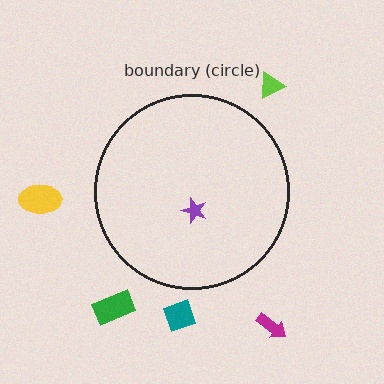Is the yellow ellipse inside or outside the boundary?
Outside.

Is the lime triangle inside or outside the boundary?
Outside.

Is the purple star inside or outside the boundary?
Inside.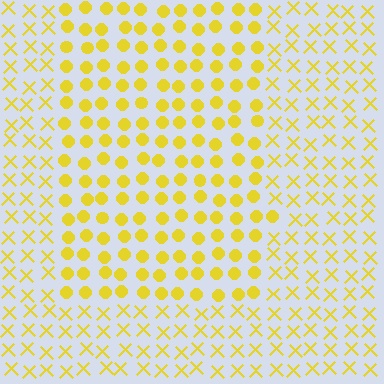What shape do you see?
I see a rectangle.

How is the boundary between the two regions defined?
The boundary is defined by a change in element shape: circles inside vs. X marks outside. All elements share the same color and spacing.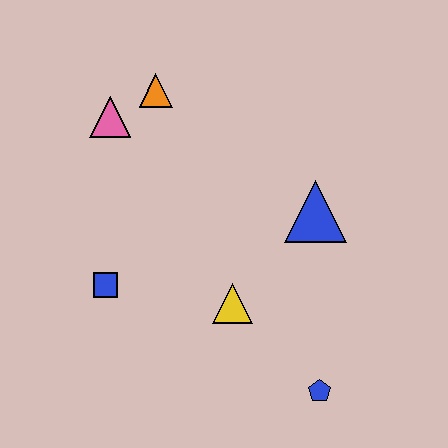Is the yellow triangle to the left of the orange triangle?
No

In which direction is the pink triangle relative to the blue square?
The pink triangle is above the blue square.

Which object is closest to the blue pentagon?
The yellow triangle is closest to the blue pentagon.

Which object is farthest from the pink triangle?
The blue pentagon is farthest from the pink triangle.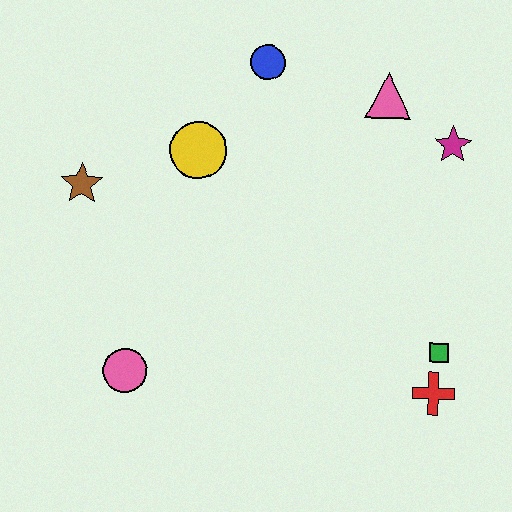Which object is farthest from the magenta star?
The pink circle is farthest from the magenta star.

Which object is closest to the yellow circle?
The blue circle is closest to the yellow circle.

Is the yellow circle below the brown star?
No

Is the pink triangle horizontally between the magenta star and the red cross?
No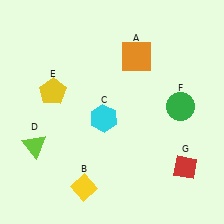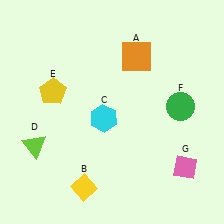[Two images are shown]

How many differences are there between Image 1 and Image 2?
There is 1 difference between the two images.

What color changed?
The diamond (G) changed from red in Image 1 to pink in Image 2.